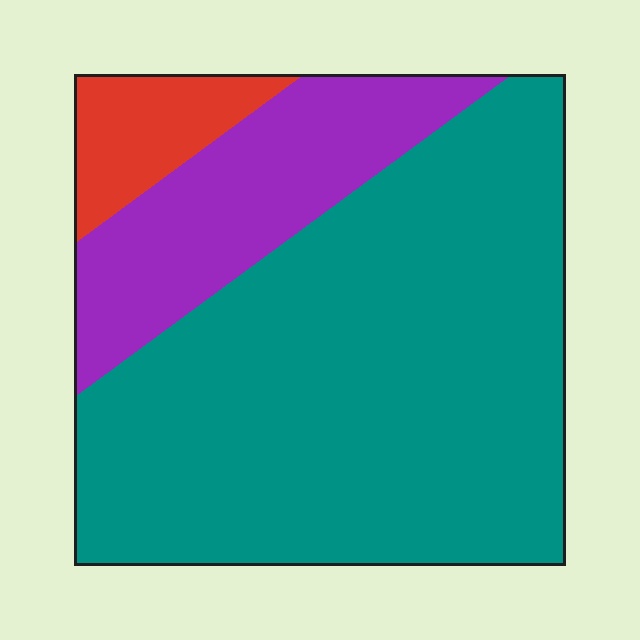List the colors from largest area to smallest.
From largest to smallest: teal, purple, red.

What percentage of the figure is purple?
Purple covers about 20% of the figure.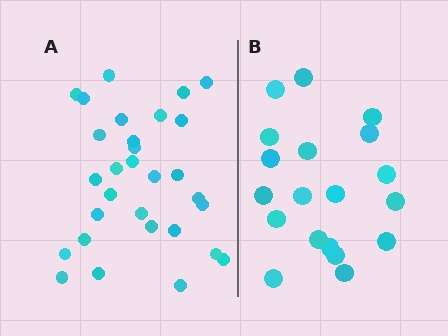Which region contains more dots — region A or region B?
Region A (the left region) has more dots.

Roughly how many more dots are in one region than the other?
Region A has roughly 12 or so more dots than region B.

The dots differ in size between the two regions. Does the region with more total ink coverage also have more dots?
No. Region B has more total ink coverage because its dots are larger, but region A actually contains more individual dots. Total area can be misleading — the number of items is what matters here.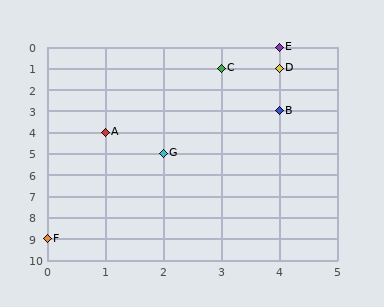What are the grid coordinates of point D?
Point D is at grid coordinates (4, 1).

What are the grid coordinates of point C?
Point C is at grid coordinates (3, 1).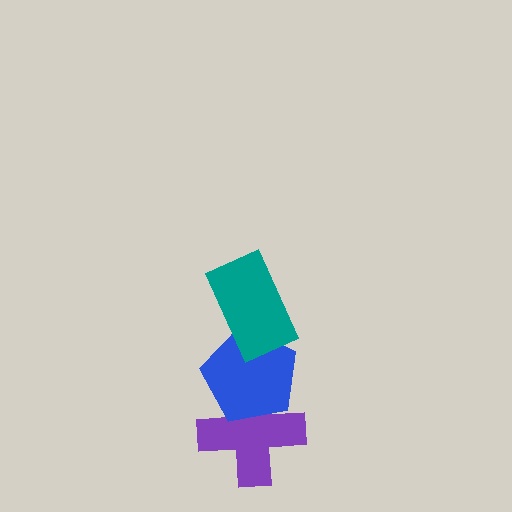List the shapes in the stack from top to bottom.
From top to bottom: the teal rectangle, the blue pentagon, the purple cross.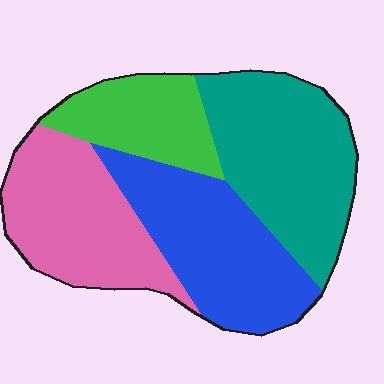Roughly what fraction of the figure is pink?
Pink takes up about one quarter (1/4) of the figure.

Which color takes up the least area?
Green, at roughly 15%.